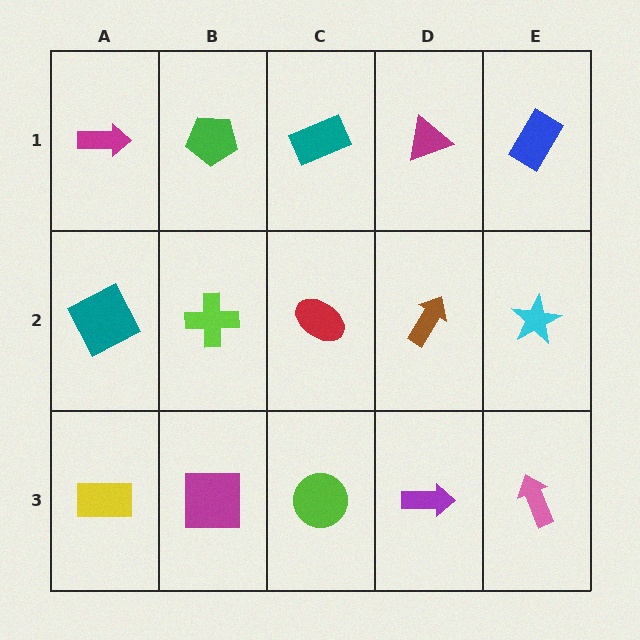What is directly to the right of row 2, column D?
A cyan star.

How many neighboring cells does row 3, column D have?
3.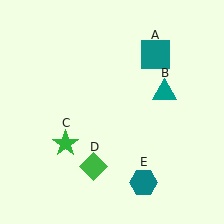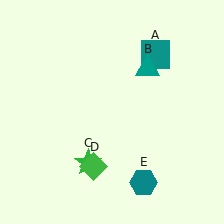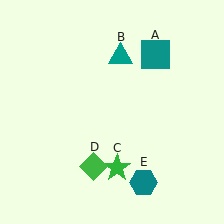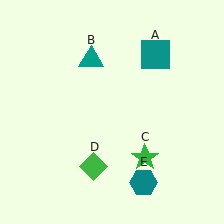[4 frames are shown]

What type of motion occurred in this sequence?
The teal triangle (object B), green star (object C) rotated counterclockwise around the center of the scene.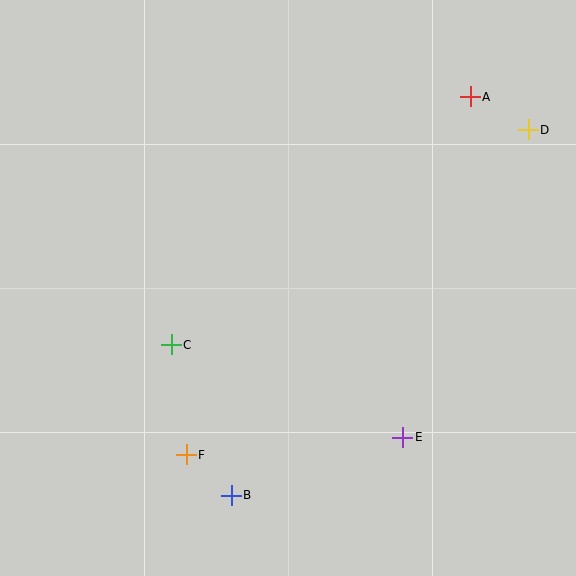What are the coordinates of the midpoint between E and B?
The midpoint between E and B is at (317, 466).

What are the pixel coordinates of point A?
Point A is at (470, 97).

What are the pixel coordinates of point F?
Point F is at (186, 455).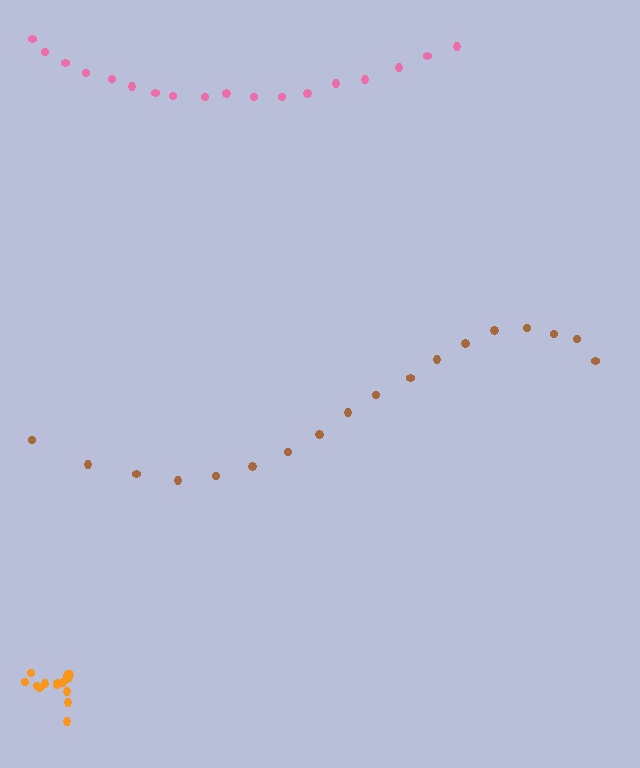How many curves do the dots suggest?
There are 3 distinct paths.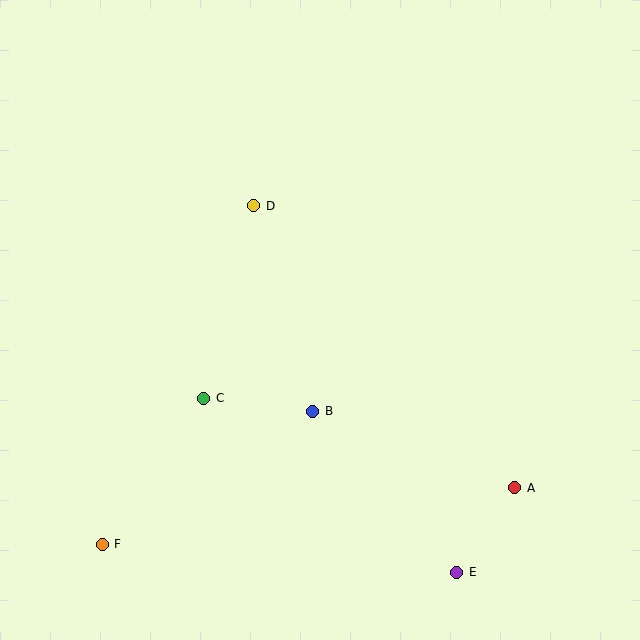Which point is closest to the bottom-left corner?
Point F is closest to the bottom-left corner.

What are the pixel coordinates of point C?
Point C is at (204, 398).